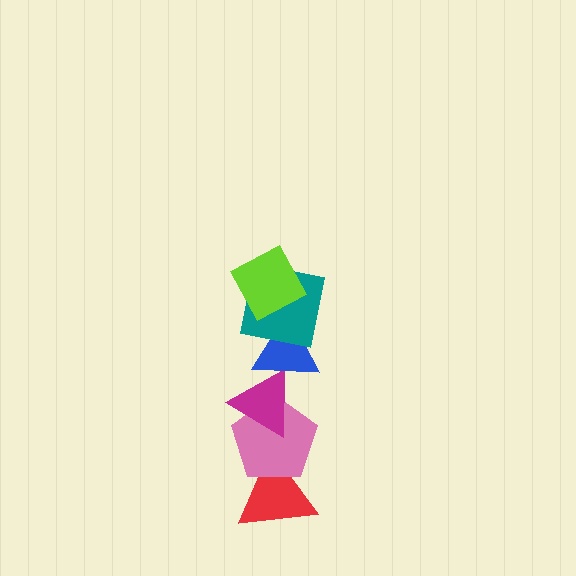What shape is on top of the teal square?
The lime square is on top of the teal square.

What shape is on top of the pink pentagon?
The magenta triangle is on top of the pink pentagon.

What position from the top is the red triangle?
The red triangle is 6th from the top.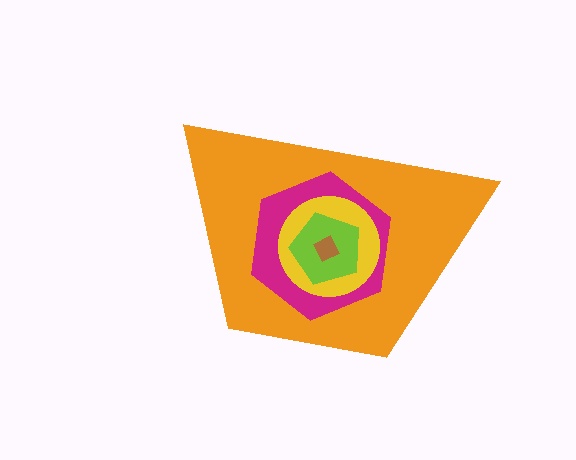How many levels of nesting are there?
5.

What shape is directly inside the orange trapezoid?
The magenta hexagon.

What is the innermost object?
The brown square.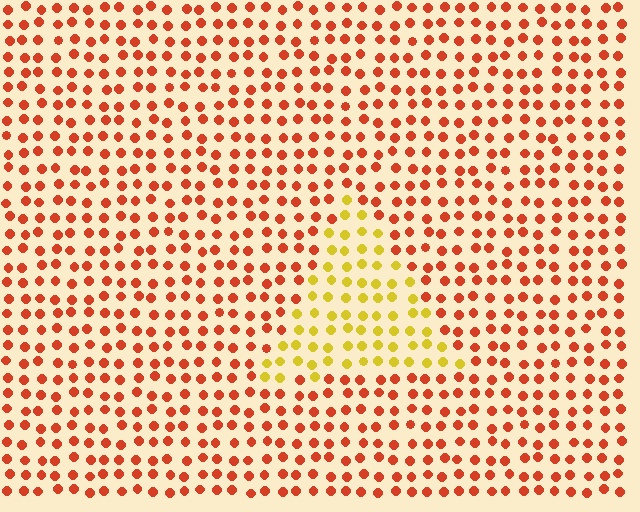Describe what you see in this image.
The image is filled with small red elements in a uniform arrangement. A triangle-shaped region is visible where the elements are tinted to a slightly different hue, forming a subtle color boundary.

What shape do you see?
I see a triangle.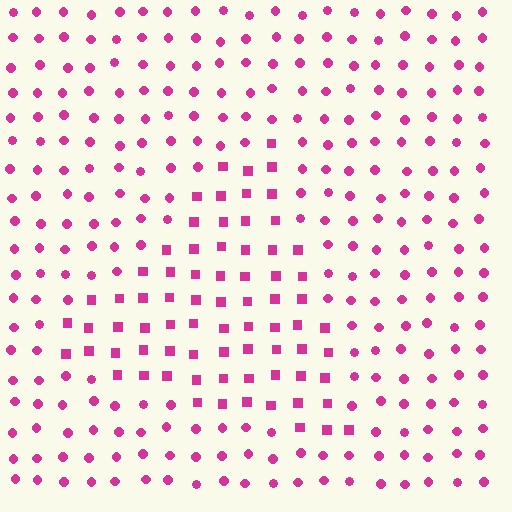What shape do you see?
I see a triangle.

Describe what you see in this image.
The image is filled with small magenta elements arranged in a uniform grid. A triangle-shaped region contains squares, while the surrounding area contains circles. The boundary is defined purely by the change in element shape.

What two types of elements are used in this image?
The image uses squares inside the triangle region and circles outside it.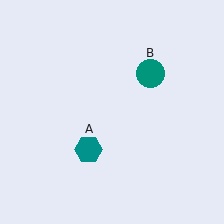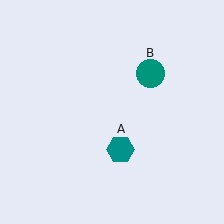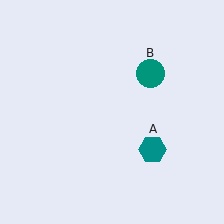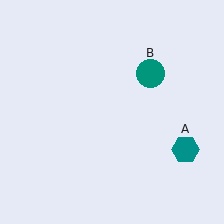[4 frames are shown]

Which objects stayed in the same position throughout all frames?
Teal circle (object B) remained stationary.